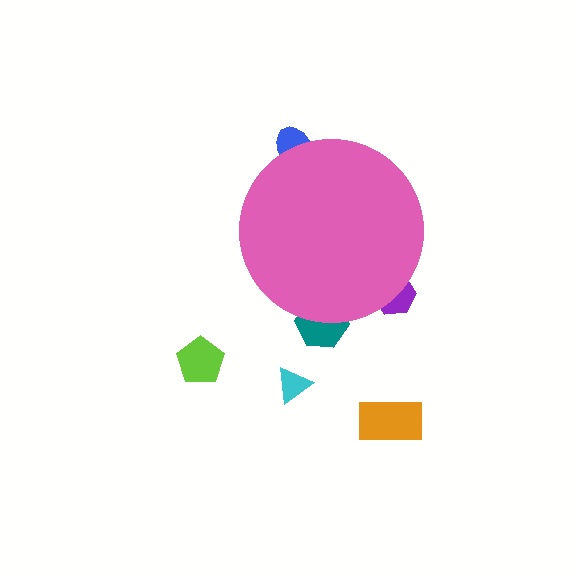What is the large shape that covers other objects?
A pink circle.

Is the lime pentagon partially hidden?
No, the lime pentagon is fully visible.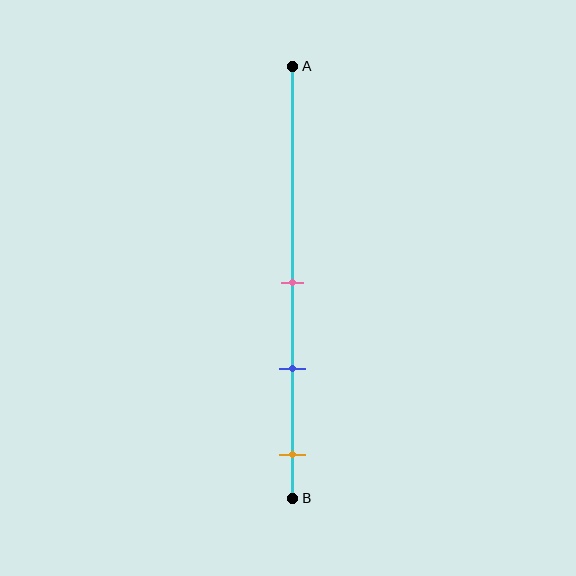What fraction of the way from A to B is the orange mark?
The orange mark is approximately 90% (0.9) of the way from A to B.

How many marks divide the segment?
There are 3 marks dividing the segment.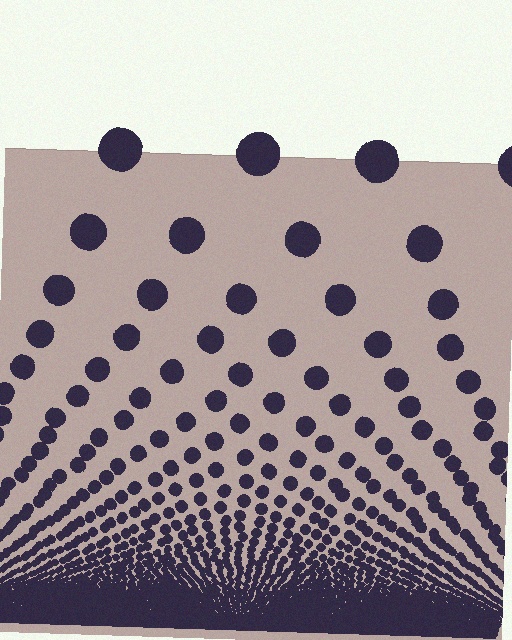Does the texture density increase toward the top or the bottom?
Density increases toward the bottom.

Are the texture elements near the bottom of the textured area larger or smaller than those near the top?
Smaller. The gradient is inverted — elements near the bottom are smaller and denser.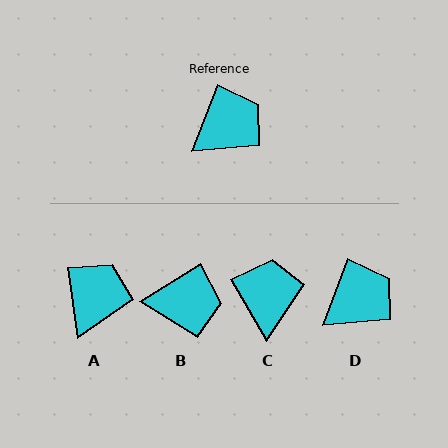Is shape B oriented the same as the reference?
No, it is off by about 36 degrees.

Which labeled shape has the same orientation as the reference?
D.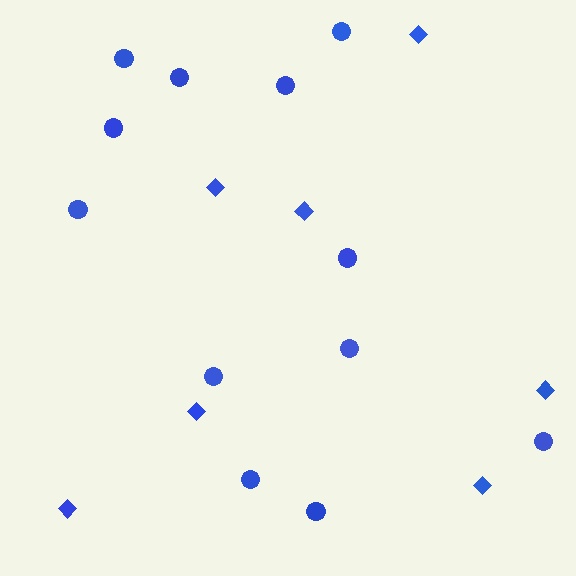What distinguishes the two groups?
There are 2 groups: one group of diamonds (7) and one group of circles (12).